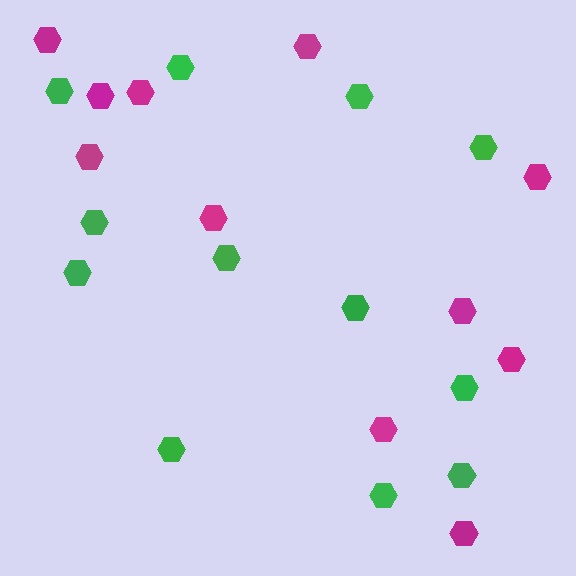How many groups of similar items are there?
There are 2 groups: one group of green hexagons (12) and one group of magenta hexagons (11).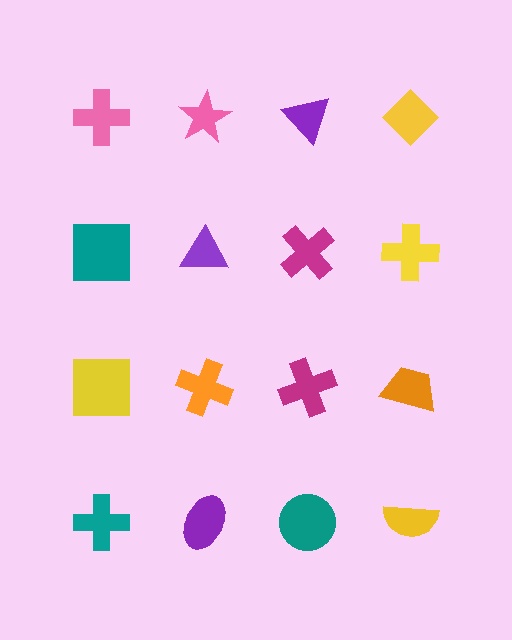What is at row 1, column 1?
A pink cross.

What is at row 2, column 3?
A magenta cross.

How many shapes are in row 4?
4 shapes.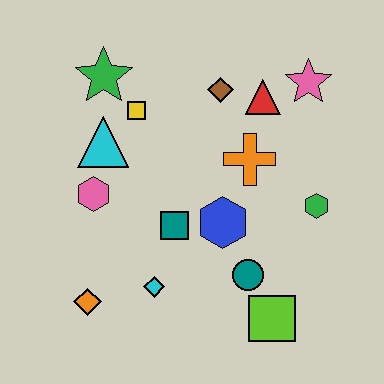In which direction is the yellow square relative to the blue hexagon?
The yellow square is above the blue hexagon.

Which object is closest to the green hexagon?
The orange cross is closest to the green hexagon.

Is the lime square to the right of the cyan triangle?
Yes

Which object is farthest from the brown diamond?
The orange diamond is farthest from the brown diamond.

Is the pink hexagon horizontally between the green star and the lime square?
No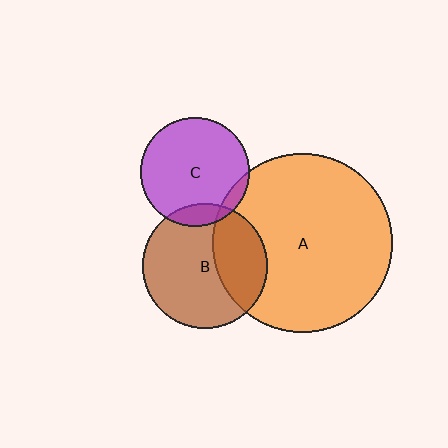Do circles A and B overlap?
Yes.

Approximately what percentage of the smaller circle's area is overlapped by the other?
Approximately 35%.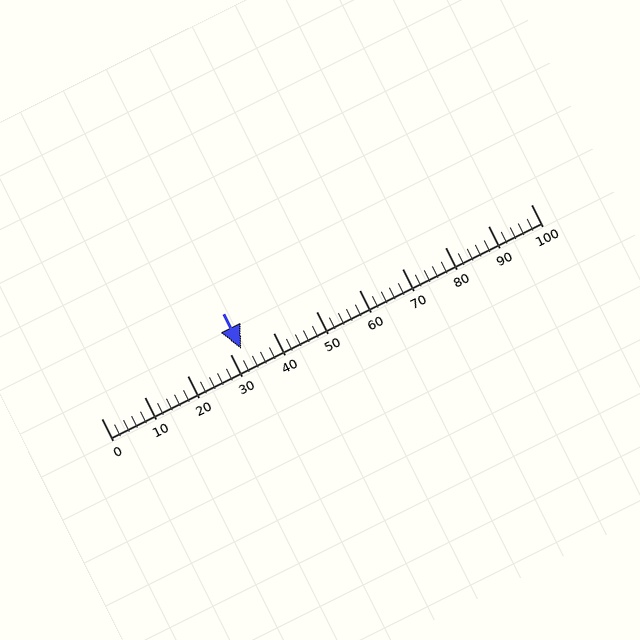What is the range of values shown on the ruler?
The ruler shows values from 0 to 100.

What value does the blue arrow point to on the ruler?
The blue arrow points to approximately 32.